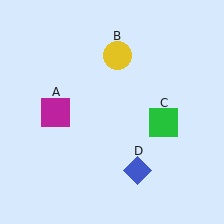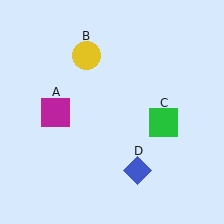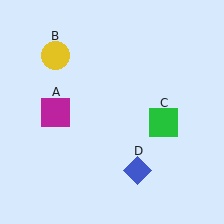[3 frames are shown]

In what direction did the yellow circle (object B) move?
The yellow circle (object B) moved left.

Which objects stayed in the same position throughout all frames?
Magenta square (object A) and green square (object C) and blue diamond (object D) remained stationary.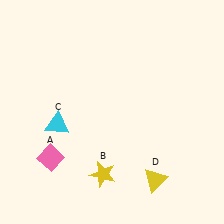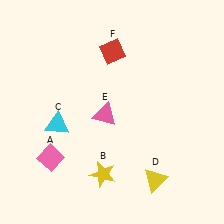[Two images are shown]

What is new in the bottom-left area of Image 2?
A pink triangle (E) was added in the bottom-left area of Image 2.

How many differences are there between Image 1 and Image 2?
There are 2 differences between the two images.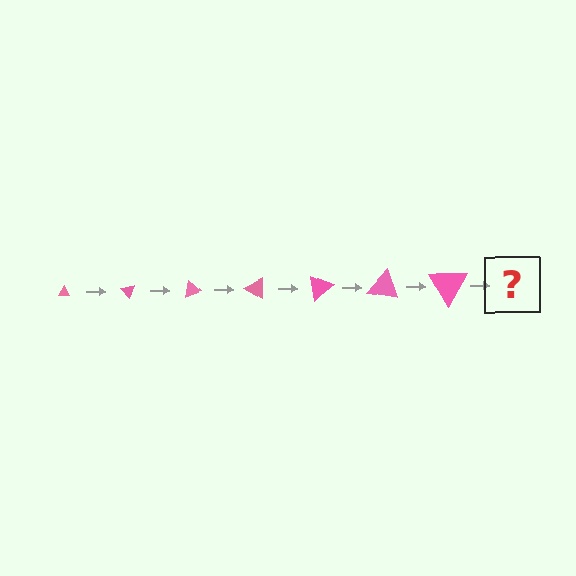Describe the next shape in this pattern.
It should be a triangle, larger than the previous one and rotated 350 degrees from the start.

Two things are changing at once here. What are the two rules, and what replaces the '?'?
The two rules are that the triangle grows larger each step and it rotates 50 degrees each step. The '?' should be a triangle, larger than the previous one and rotated 350 degrees from the start.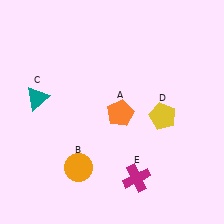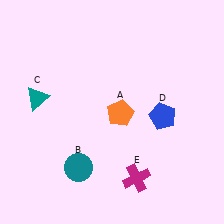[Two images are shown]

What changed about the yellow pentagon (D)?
In Image 1, D is yellow. In Image 2, it changed to blue.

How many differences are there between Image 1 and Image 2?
There are 2 differences between the two images.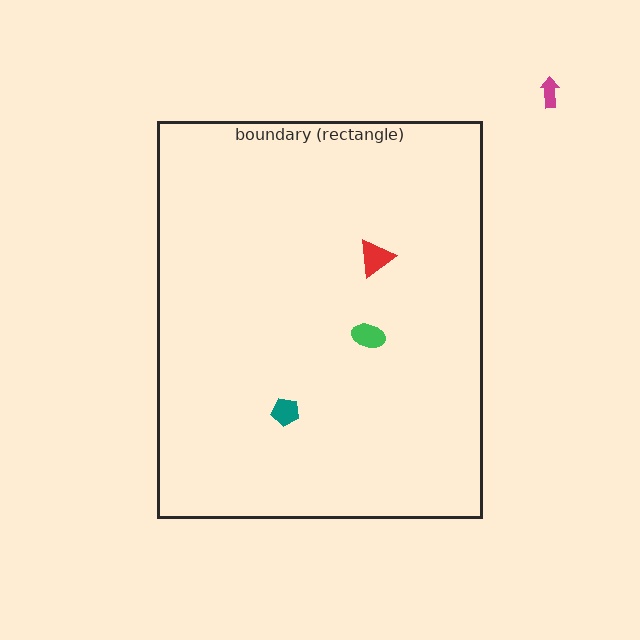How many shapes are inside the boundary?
3 inside, 1 outside.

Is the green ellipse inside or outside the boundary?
Inside.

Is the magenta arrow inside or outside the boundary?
Outside.